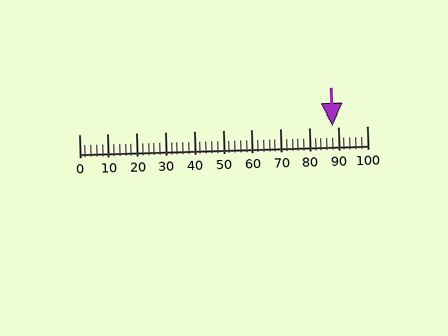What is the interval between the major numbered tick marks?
The major tick marks are spaced 10 units apart.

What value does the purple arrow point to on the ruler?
The purple arrow points to approximately 88.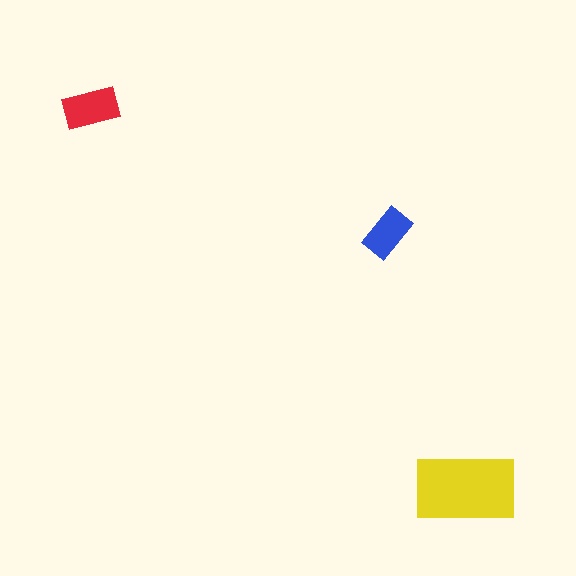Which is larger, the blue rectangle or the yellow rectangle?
The yellow one.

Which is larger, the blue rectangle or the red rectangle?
The red one.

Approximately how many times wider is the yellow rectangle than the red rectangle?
About 2 times wider.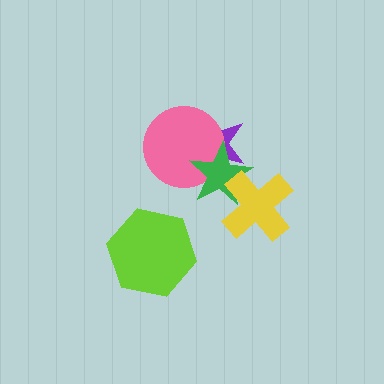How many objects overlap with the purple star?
2 objects overlap with the purple star.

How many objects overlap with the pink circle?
2 objects overlap with the pink circle.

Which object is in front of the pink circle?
The green star is in front of the pink circle.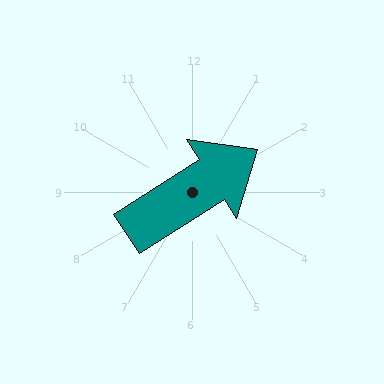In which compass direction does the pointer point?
Northeast.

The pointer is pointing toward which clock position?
Roughly 2 o'clock.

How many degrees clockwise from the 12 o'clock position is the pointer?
Approximately 57 degrees.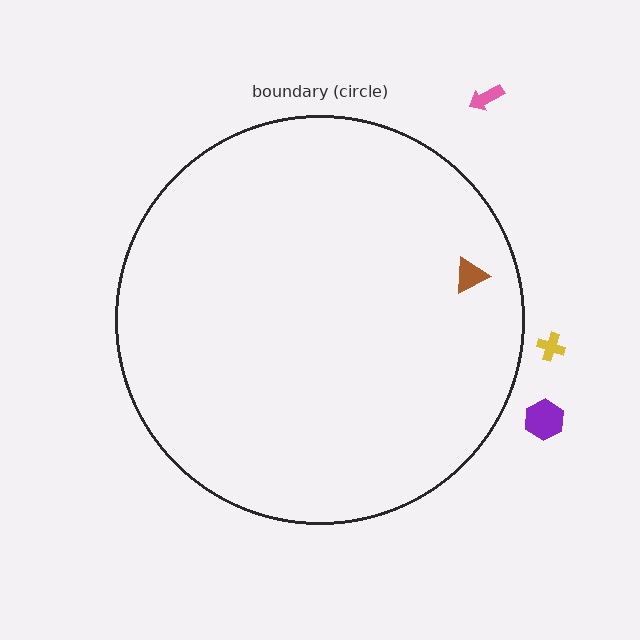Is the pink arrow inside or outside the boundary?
Outside.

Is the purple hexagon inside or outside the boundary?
Outside.